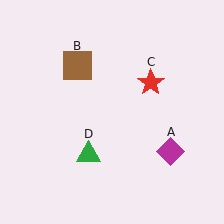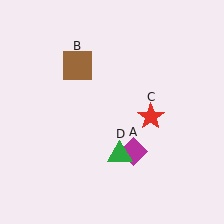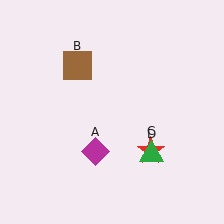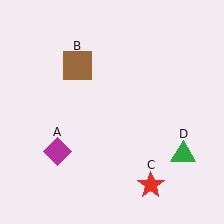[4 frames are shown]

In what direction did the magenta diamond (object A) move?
The magenta diamond (object A) moved left.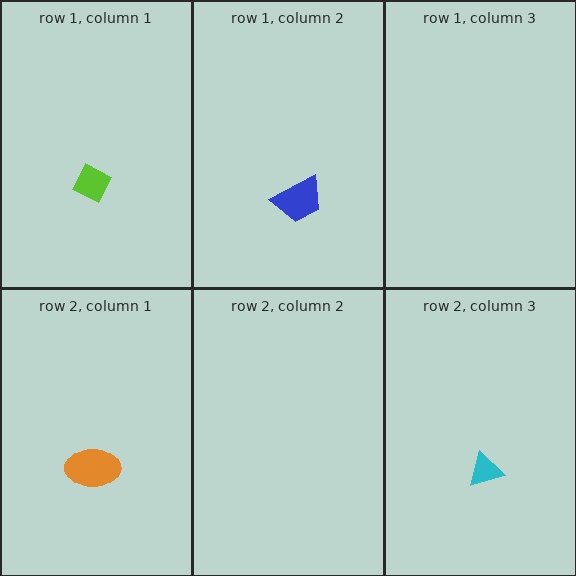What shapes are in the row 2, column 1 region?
The orange ellipse.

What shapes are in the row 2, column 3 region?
The cyan triangle.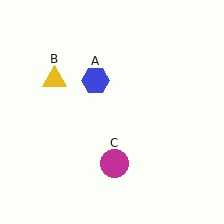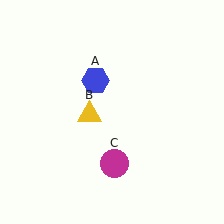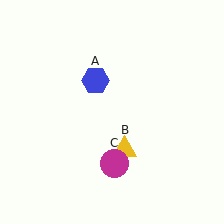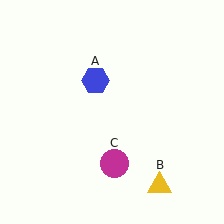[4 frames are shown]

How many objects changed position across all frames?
1 object changed position: yellow triangle (object B).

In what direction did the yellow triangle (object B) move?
The yellow triangle (object B) moved down and to the right.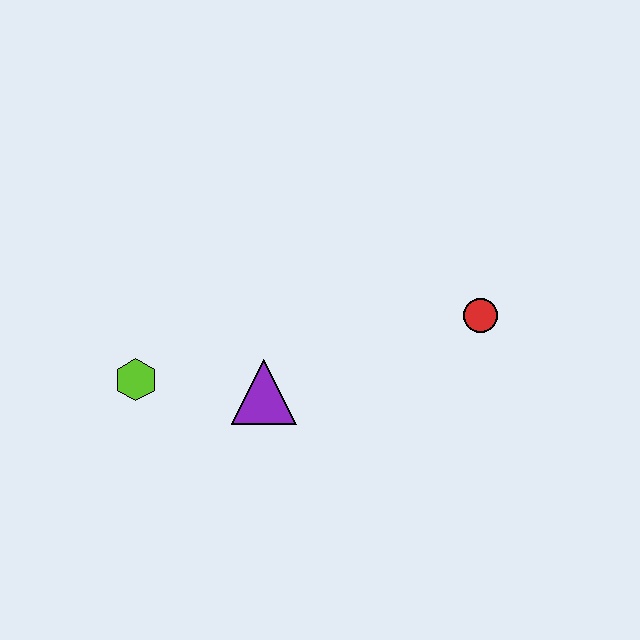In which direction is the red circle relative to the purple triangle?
The red circle is to the right of the purple triangle.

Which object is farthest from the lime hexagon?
The red circle is farthest from the lime hexagon.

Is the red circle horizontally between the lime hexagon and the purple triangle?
No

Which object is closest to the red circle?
The purple triangle is closest to the red circle.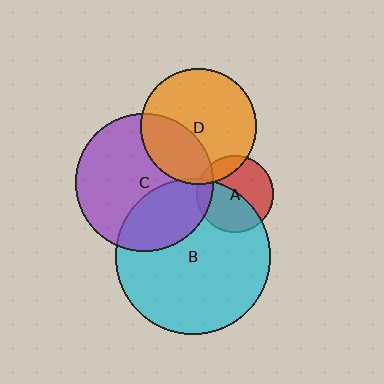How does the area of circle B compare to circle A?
Approximately 4.1 times.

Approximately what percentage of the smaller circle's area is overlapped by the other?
Approximately 30%.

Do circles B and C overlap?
Yes.